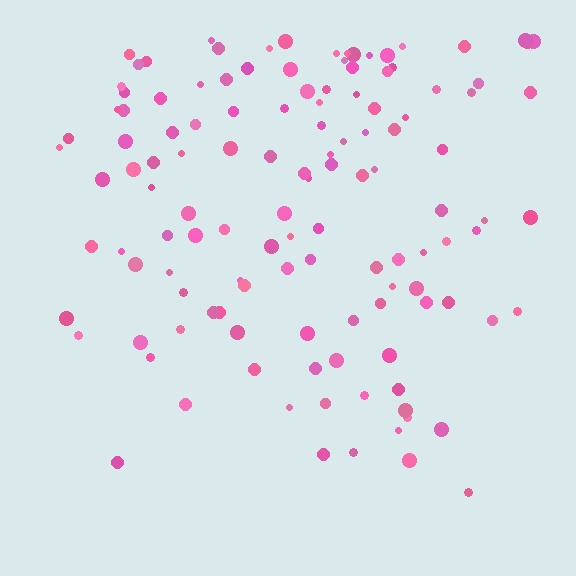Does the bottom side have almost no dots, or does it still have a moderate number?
Still a moderate number, just noticeably fewer than the top.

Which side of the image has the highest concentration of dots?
The top.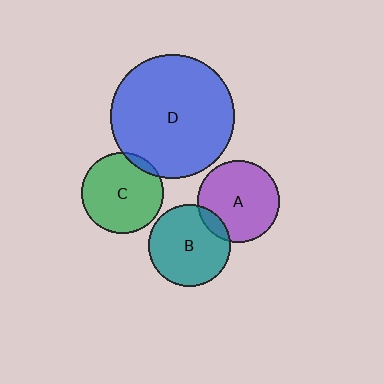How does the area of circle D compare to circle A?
Approximately 2.3 times.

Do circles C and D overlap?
Yes.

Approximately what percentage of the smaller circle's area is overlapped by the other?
Approximately 5%.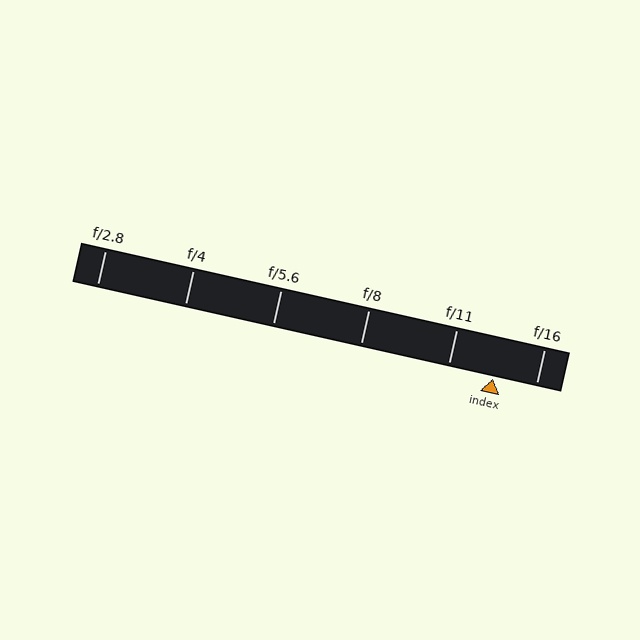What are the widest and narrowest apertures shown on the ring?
The widest aperture shown is f/2.8 and the narrowest is f/16.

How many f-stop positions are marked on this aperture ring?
There are 6 f-stop positions marked.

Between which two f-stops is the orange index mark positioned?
The index mark is between f/11 and f/16.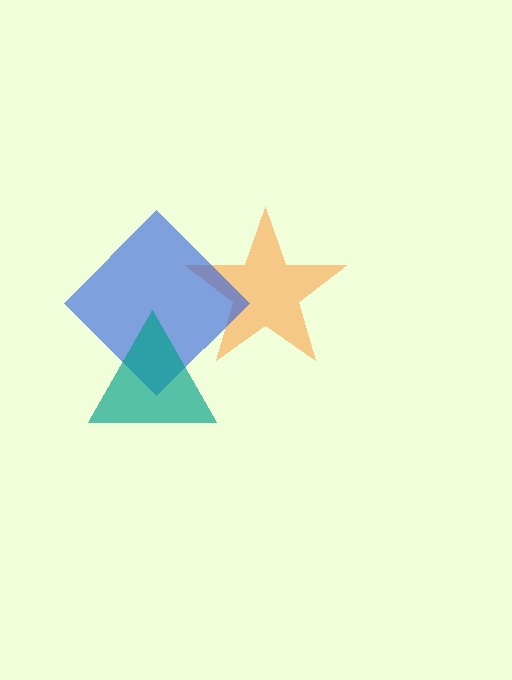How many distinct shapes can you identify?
There are 3 distinct shapes: an orange star, a blue diamond, a teal triangle.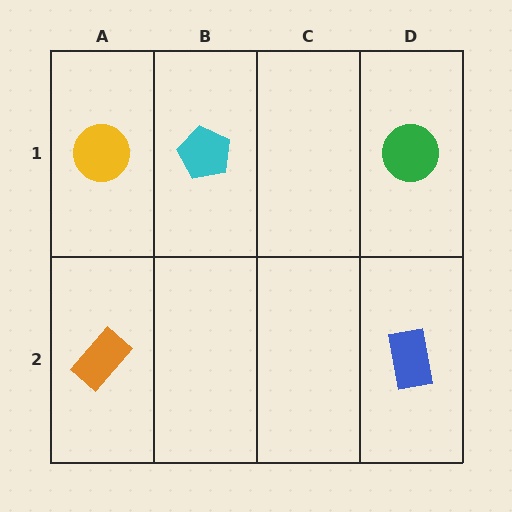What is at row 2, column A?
An orange rectangle.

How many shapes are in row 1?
3 shapes.